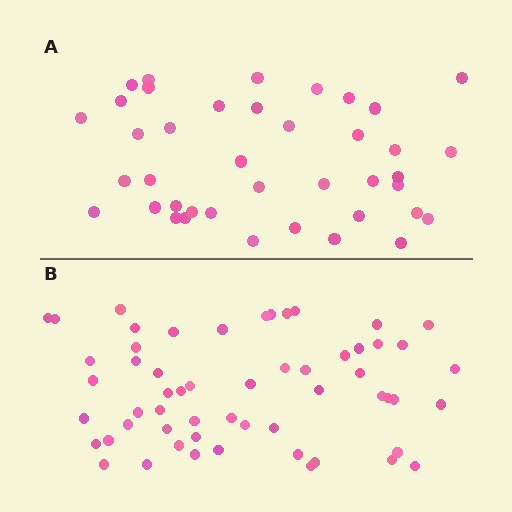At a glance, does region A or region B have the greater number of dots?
Region B (the bottom region) has more dots.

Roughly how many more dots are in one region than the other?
Region B has approximately 15 more dots than region A.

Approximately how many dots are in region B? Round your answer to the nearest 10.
About 60 dots. (The exact count is 57, which rounds to 60.)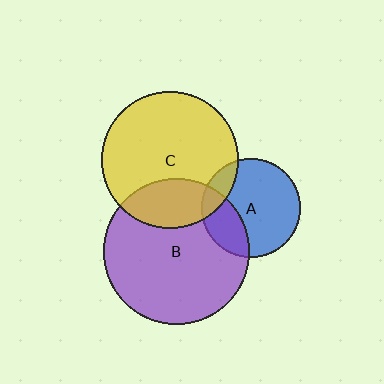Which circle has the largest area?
Circle B (purple).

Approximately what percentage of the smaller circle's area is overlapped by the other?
Approximately 25%.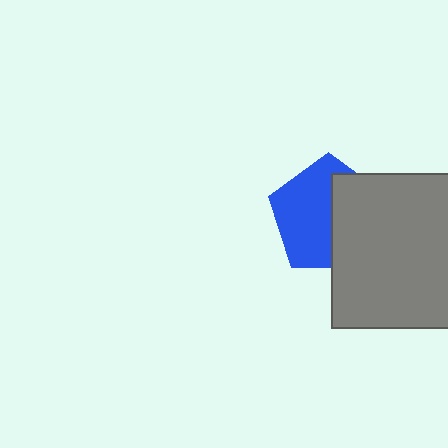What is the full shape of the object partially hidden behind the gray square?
The partially hidden object is a blue pentagon.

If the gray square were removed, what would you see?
You would see the complete blue pentagon.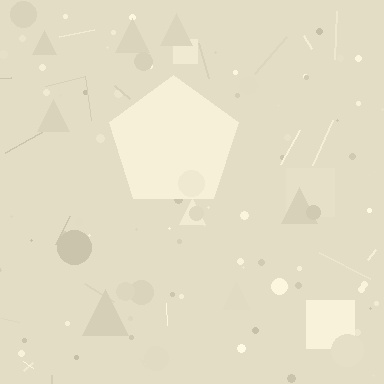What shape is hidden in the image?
A pentagon is hidden in the image.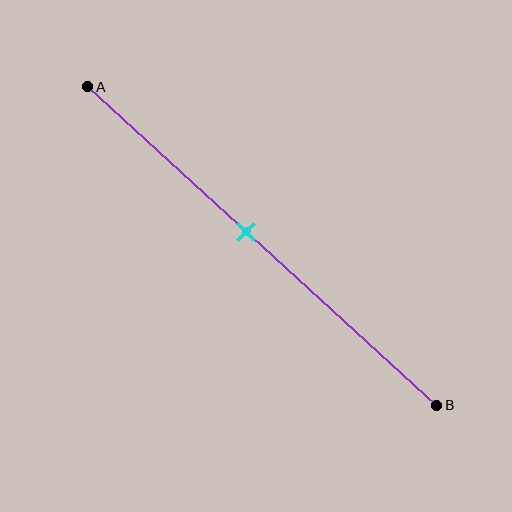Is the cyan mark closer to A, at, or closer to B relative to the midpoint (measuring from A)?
The cyan mark is closer to point A than the midpoint of segment AB.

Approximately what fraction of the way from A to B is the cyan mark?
The cyan mark is approximately 45% of the way from A to B.